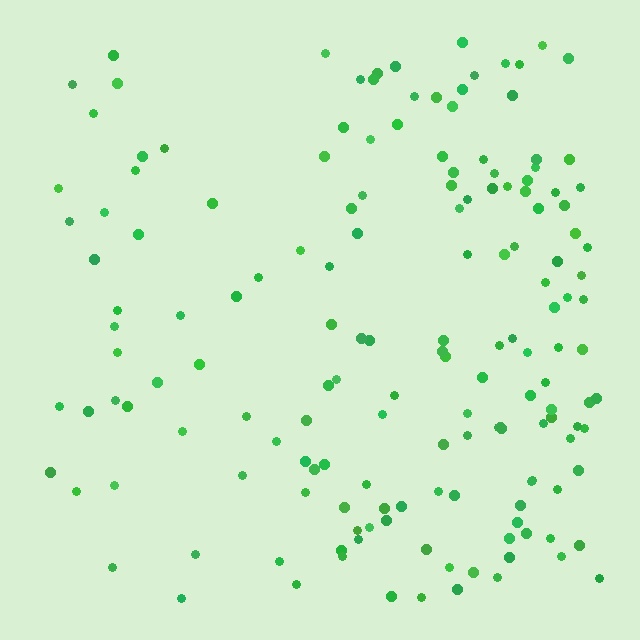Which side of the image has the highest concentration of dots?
The right.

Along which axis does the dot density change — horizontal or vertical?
Horizontal.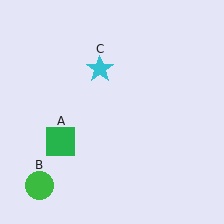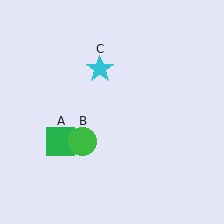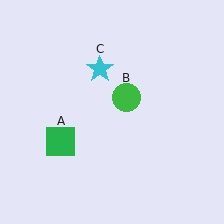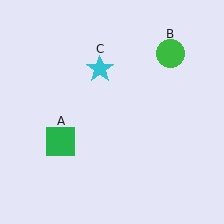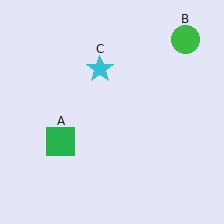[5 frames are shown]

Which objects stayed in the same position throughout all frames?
Green square (object A) and cyan star (object C) remained stationary.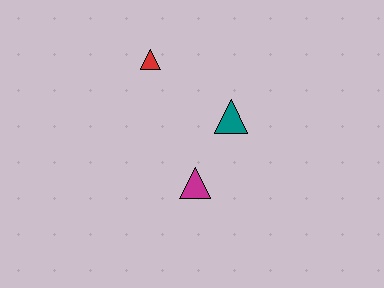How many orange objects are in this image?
There are no orange objects.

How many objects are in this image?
There are 3 objects.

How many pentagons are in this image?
There are no pentagons.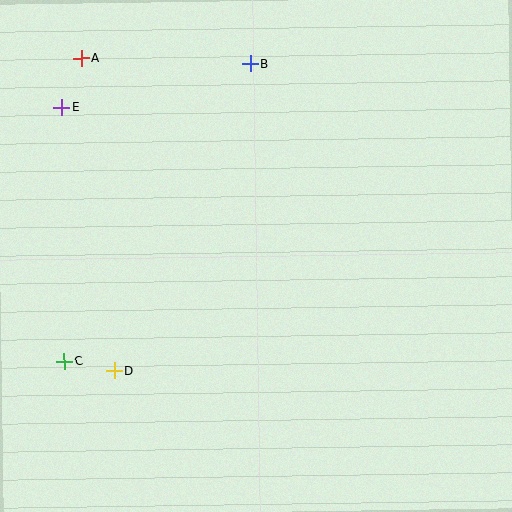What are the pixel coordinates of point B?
Point B is at (250, 64).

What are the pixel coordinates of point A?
Point A is at (82, 58).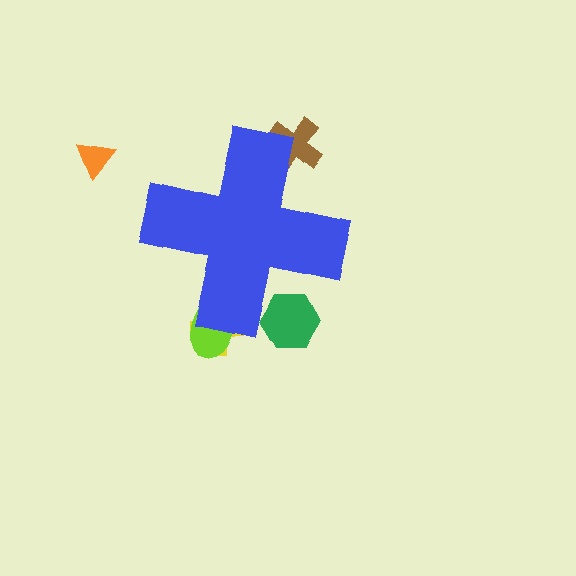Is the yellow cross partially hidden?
Yes, the yellow cross is partially hidden behind the blue cross.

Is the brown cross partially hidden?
Yes, the brown cross is partially hidden behind the blue cross.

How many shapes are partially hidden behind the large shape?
4 shapes are partially hidden.